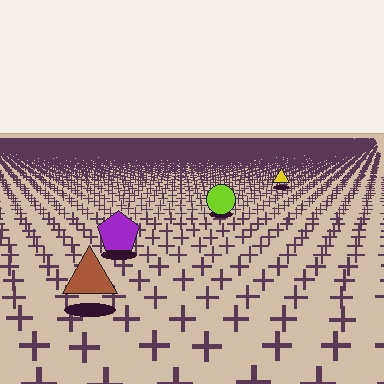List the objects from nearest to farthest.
From nearest to farthest: the brown triangle, the purple pentagon, the lime circle, the yellow triangle.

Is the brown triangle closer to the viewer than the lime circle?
Yes. The brown triangle is closer — you can tell from the texture gradient: the ground texture is coarser near it.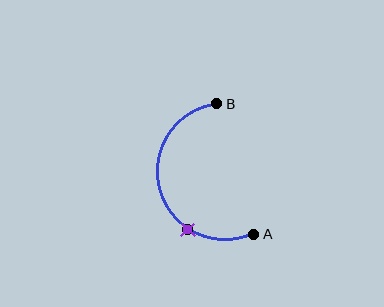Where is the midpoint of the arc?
The arc midpoint is the point on the curve farthest from the straight line joining A and B. It sits to the left of that line.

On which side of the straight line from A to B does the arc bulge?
The arc bulges to the left of the straight line connecting A and B.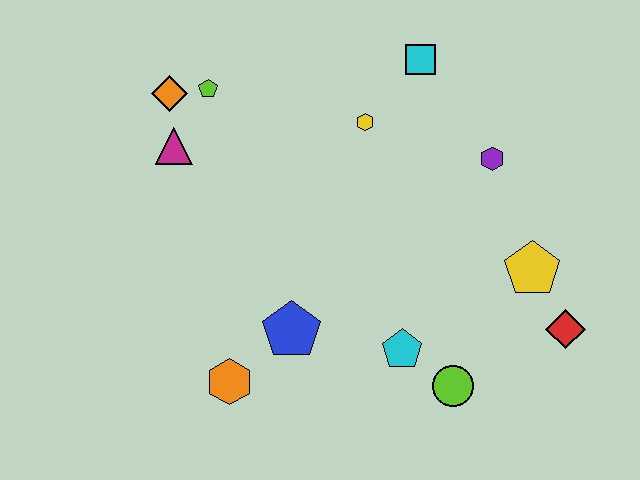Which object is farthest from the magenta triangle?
The red diamond is farthest from the magenta triangle.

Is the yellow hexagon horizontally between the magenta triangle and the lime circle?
Yes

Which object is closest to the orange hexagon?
The blue pentagon is closest to the orange hexagon.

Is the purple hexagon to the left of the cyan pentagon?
No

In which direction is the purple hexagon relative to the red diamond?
The purple hexagon is above the red diamond.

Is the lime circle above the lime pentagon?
No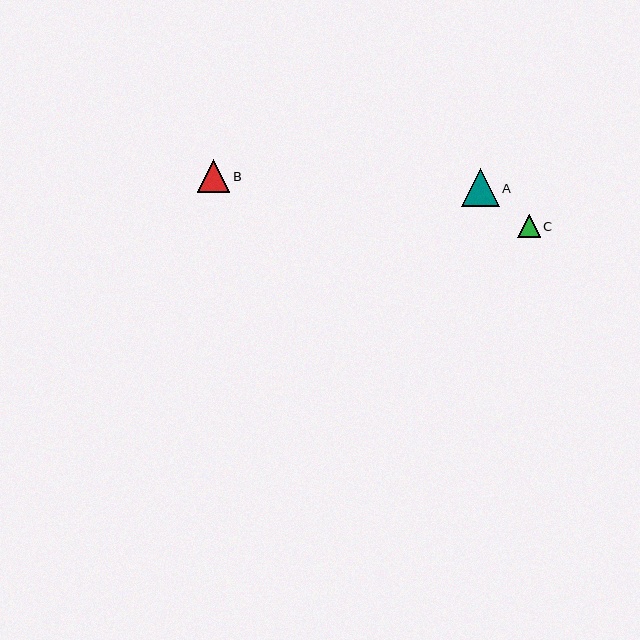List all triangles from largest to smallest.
From largest to smallest: A, B, C.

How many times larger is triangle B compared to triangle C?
Triangle B is approximately 1.4 times the size of triangle C.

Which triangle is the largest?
Triangle A is the largest with a size of approximately 38 pixels.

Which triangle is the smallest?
Triangle C is the smallest with a size of approximately 23 pixels.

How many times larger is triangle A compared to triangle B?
Triangle A is approximately 1.2 times the size of triangle B.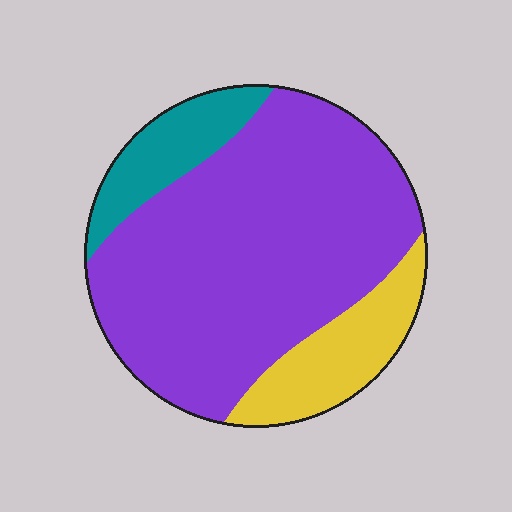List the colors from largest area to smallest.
From largest to smallest: purple, yellow, teal.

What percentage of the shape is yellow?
Yellow covers 16% of the shape.